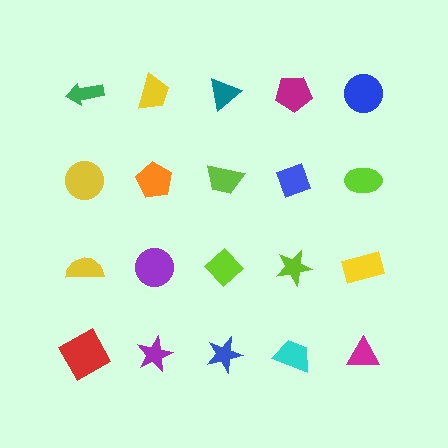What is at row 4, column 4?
A cyan trapezoid.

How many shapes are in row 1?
5 shapes.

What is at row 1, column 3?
A teal triangle.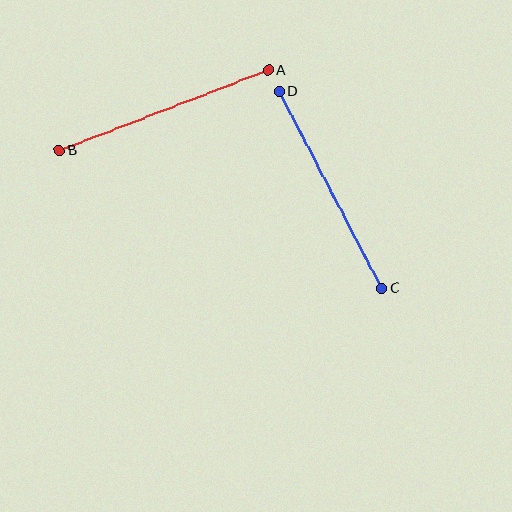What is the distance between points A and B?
The distance is approximately 224 pixels.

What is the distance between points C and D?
The distance is approximately 222 pixels.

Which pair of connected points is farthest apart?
Points A and B are farthest apart.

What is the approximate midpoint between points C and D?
The midpoint is at approximately (330, 190) pixels.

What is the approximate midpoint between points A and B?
The midpoint is at approximately (164, 110) pixels.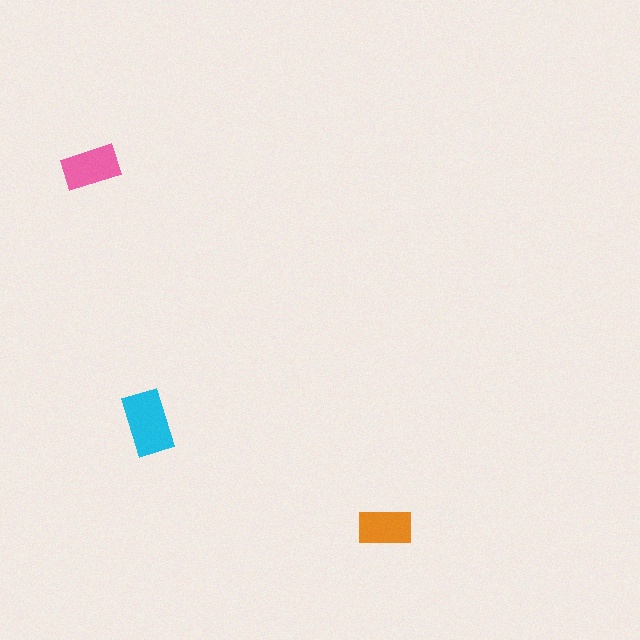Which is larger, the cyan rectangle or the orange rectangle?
The cyan one.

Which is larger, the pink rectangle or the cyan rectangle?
The cyan one.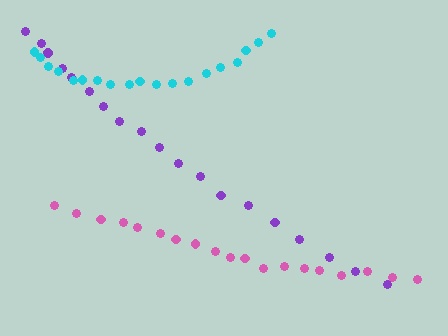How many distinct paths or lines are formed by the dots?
There are 3 distinct paths.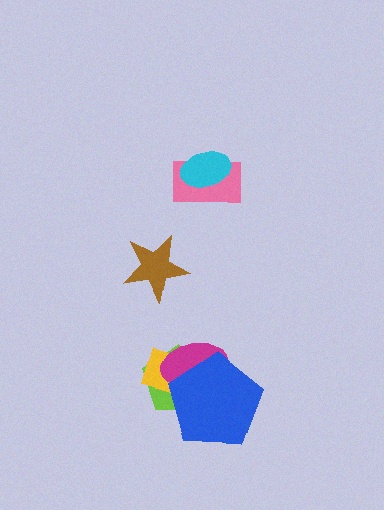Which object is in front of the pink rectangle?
The cyan ellipse is in front of the pink rectangle.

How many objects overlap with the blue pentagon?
3 objects overlap with the blue pentagon.